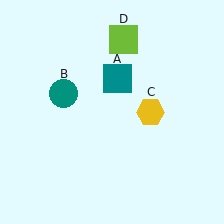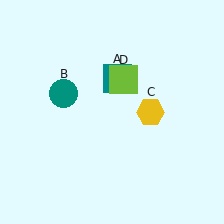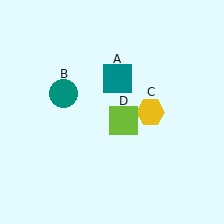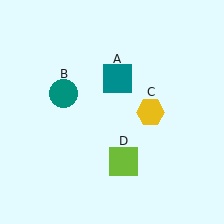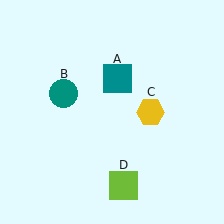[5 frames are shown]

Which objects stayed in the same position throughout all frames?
Teal square (object A) and teal circle (object B) and yellow hexagon (object C) remained stationary.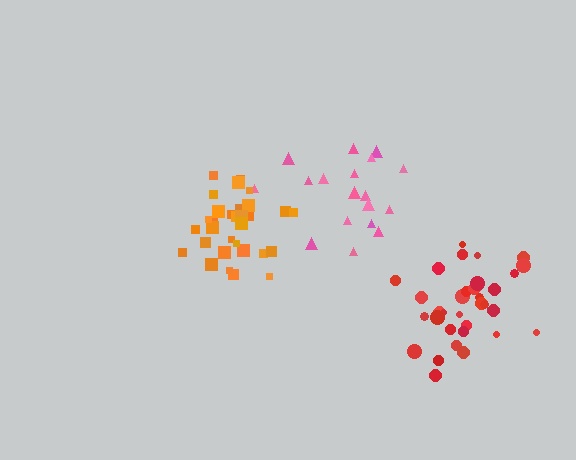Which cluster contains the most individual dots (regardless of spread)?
Red (33).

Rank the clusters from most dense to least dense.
orange, red, pink.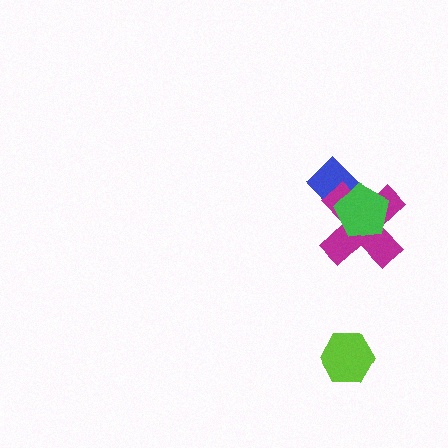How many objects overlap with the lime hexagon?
0 objects overlap with the lime hexagon.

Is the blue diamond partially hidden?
Yes, it is partially covered by another shape.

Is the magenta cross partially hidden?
Yes, it is partially covered by another shape.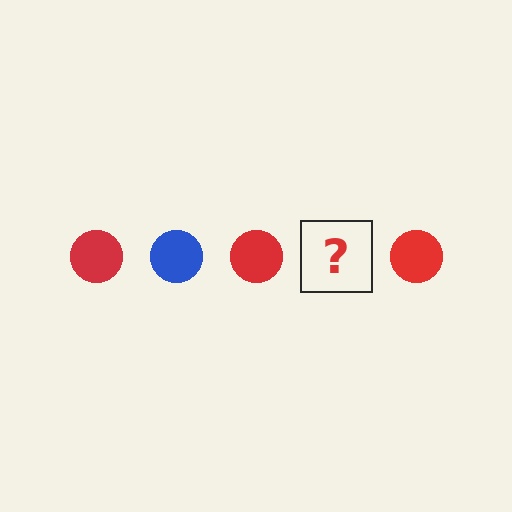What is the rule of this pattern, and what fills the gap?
The rule is that the pattern cycles through red, blue circles. The gap should be filled with a blue circle.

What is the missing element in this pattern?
The missing element is a blue circle.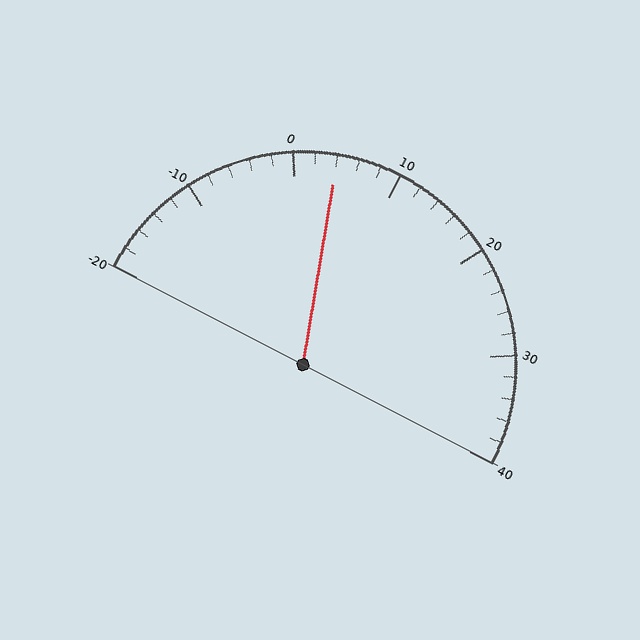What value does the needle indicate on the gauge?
The needle indicates approximately 4.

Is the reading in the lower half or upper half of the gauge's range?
The reading is in the lower half of the range (-20 to 40).